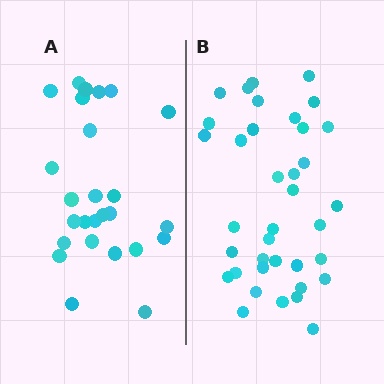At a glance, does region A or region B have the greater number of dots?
Region B (the right region) has more dots.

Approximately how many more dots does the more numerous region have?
Region B has roughly 12 or so more dots than region A.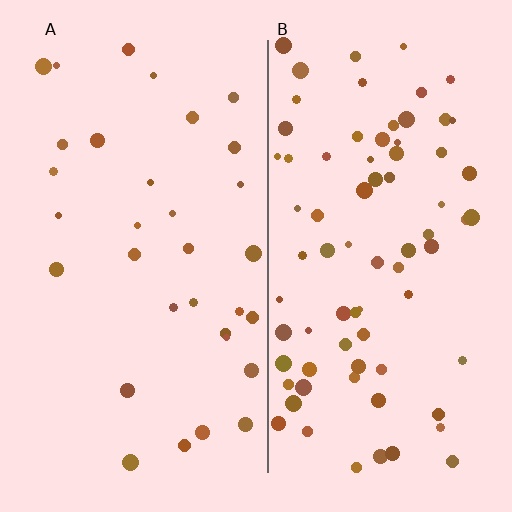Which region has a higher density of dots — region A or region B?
B (the right).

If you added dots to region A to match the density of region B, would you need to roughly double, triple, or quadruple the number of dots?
Approximately double.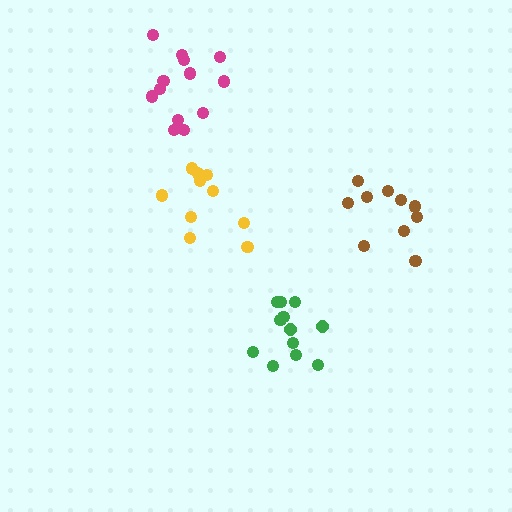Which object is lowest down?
The green cluster is bottommost.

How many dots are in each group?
Group 1: 12 dots, Group 2: 10 dots, Group 3: 10 dots, Group 4: 13 dots (45 total).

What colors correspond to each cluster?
The clusters are colored: green, yellow, brown, magenta.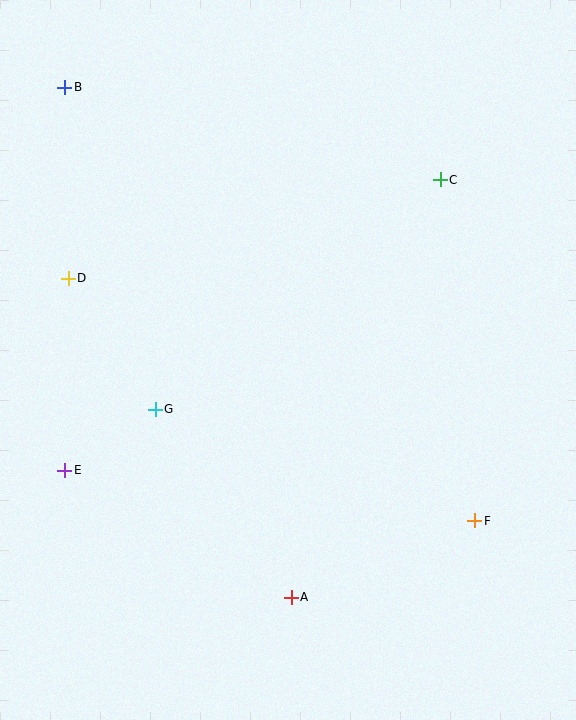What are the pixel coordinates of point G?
Point G is at (155, 409).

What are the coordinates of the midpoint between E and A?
The midpoint between E and A is at (178, 534).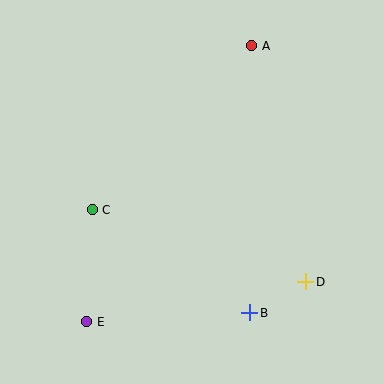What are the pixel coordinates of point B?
Point B is at (250, 313).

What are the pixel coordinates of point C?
Point C is at (92, 210).